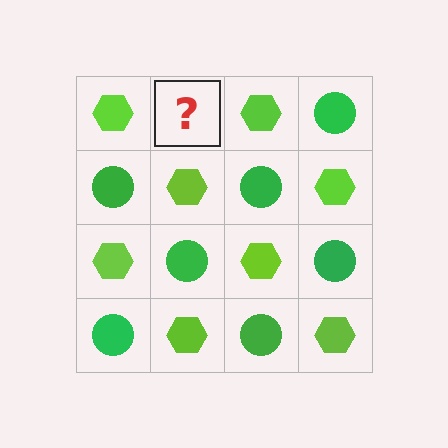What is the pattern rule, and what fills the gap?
The rule is that it alternates lime hexagon and green circle in a checkerboard pattern. The gap should be filled with a green circle.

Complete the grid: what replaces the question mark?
The question mark should be replaced with a green circle.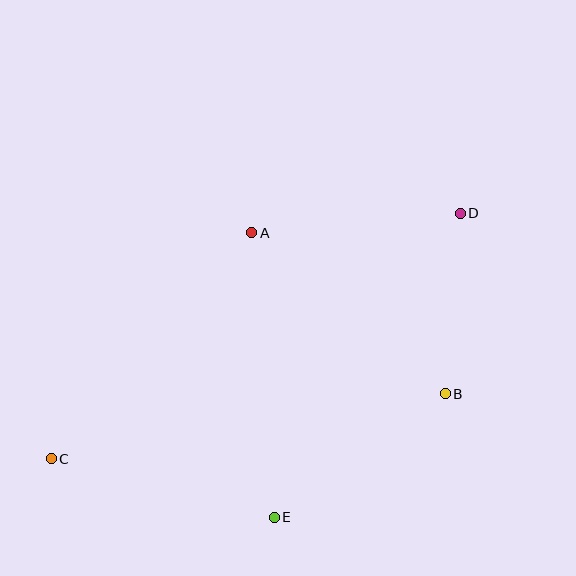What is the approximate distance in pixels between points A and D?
The distance between A and D is approximately 209 pixels.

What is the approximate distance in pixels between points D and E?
The distance between D and E is approximately 356 pixels.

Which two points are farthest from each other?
Points C and D are farthest from each other.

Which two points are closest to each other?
Points B and D are closest to each other.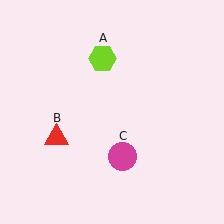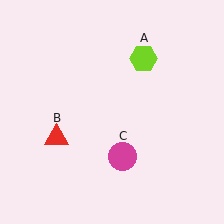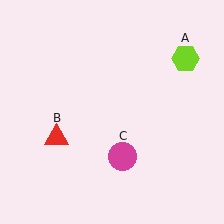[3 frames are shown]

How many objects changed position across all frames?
1 object changed position: lime hexagon (object A).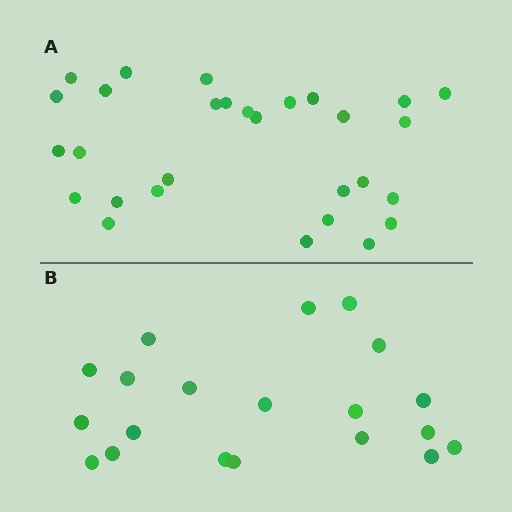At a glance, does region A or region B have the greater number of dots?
Region A (the top region) has more dots.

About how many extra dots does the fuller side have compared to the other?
Region A has roughly 8 or so more dots than region B.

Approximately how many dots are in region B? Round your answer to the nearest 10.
About 20 dots.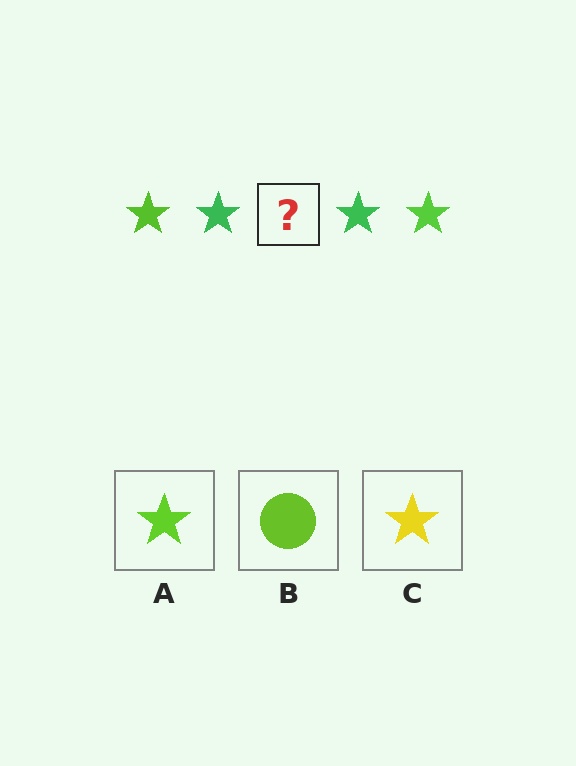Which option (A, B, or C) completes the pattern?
A.